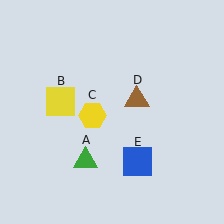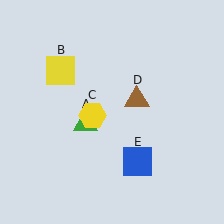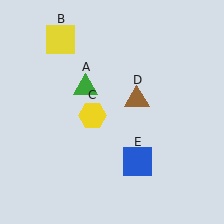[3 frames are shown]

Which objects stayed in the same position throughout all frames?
Yellow hexagon (object C) and brown triangle (object D) and blue square (object E) remained stationary.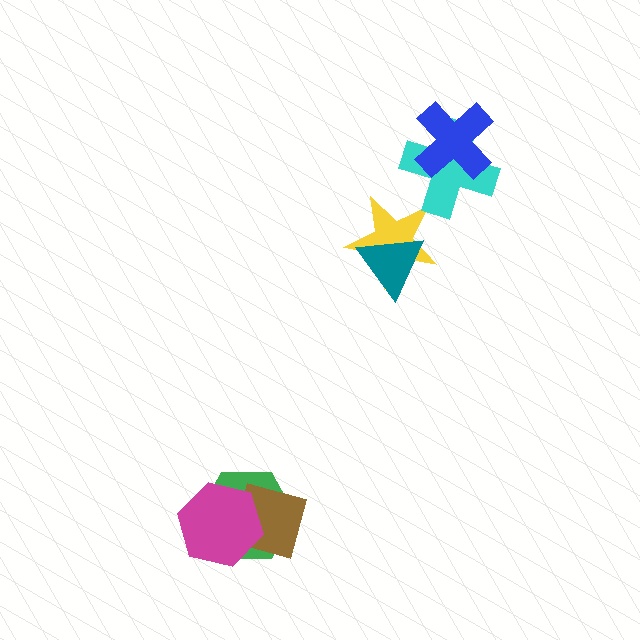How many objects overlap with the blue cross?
1 object overlaps with the blue cross.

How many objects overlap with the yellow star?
1 object overlaps with the yellow star.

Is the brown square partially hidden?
Yes, it is partially covered by another shape.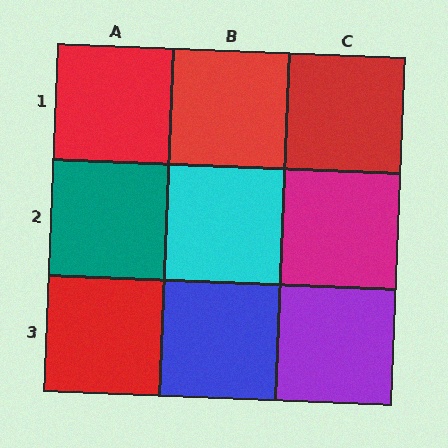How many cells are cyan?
1 cell is cyan.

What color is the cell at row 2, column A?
Teal.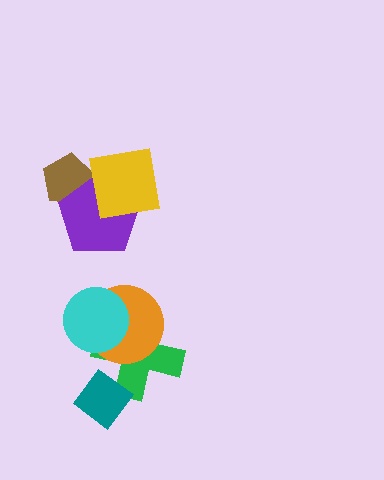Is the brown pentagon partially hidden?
Yes, it is partially covered by another shape.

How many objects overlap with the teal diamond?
1 object overlaps with the teal diamond.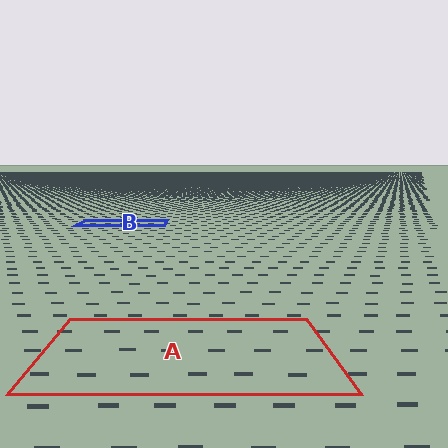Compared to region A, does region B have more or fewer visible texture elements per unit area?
Region B has more texture elements per unit area — they are packed more densely because it is farther away.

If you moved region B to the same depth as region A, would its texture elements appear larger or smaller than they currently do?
They would appear larger. At a closer depth, the same texture elements are projected at a bigger on-screen size.